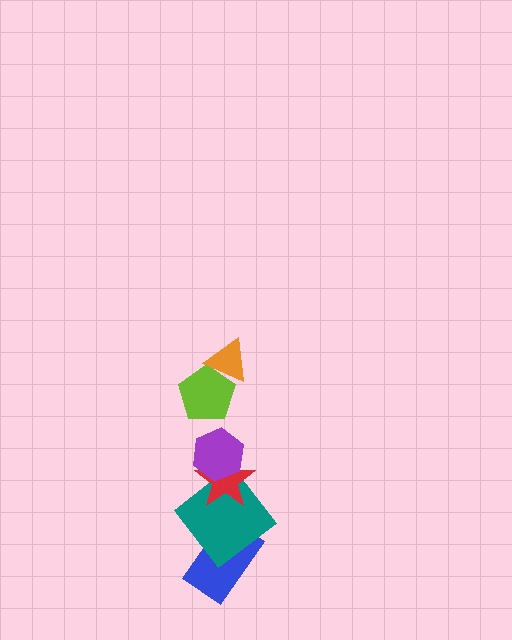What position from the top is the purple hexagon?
The purple hexagon is 3rd from the top.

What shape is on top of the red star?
The purple hexagon is on top of the red star.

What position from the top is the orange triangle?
The orange triangle is 1st from the top.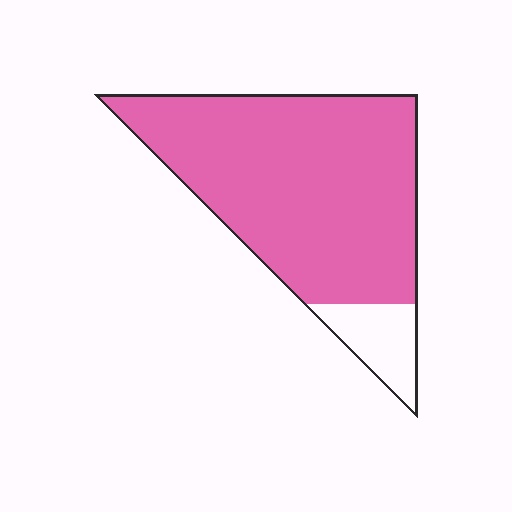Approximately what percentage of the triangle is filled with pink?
Approximately 90%.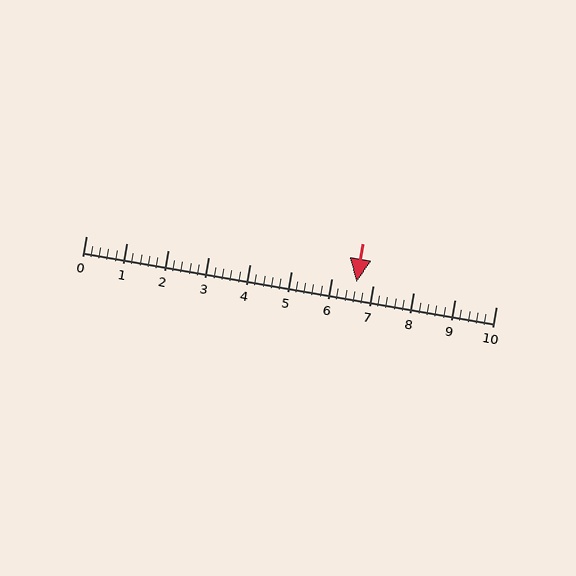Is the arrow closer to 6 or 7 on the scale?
The arrow is closer to 7.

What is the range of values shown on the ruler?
The ruler shows values from 0 to 10.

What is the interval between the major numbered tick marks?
The major tick marks are spaced 1 units apart.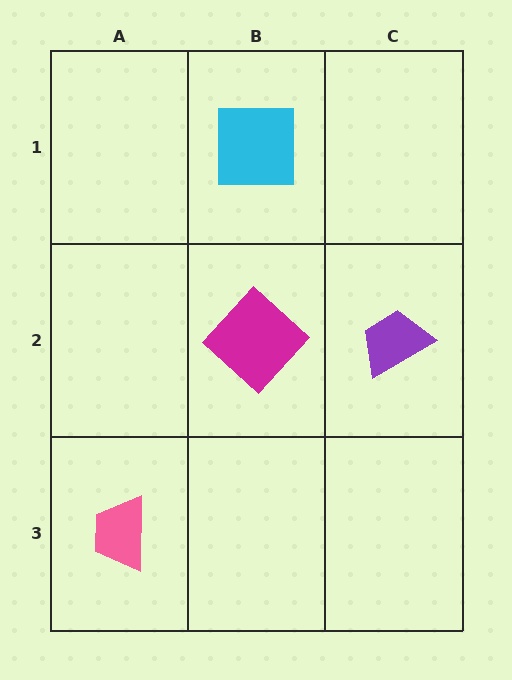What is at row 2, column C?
A purple trapezoid.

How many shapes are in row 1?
1 shape.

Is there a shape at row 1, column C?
No, that cell is empty.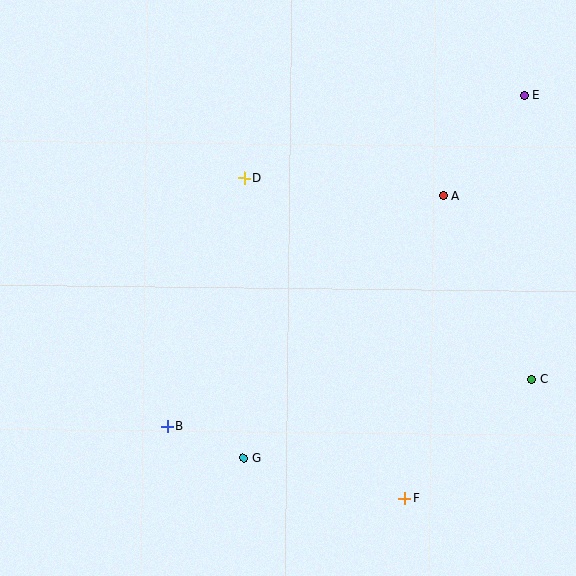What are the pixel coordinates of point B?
Point B is at (167, 426).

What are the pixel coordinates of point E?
Point E is at (524, 95).